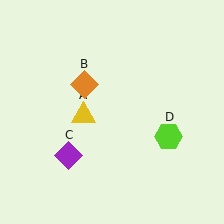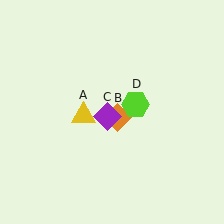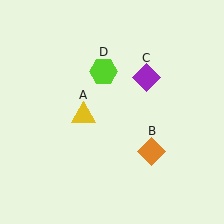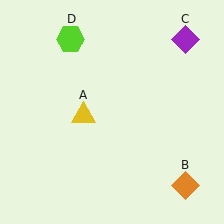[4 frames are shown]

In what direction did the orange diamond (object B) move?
The orange diamond (object B) moved down and to the right.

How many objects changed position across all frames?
3 objects changed position: orange diamond (object B), purple diamond (object C), lime hexagon (object D).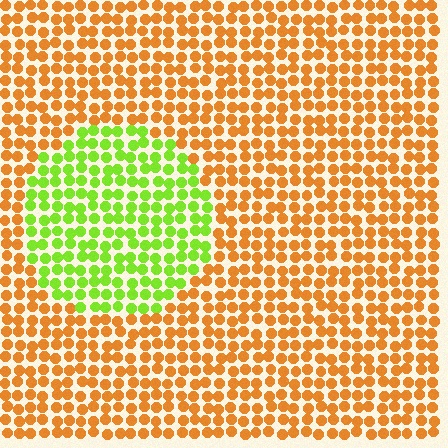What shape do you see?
I see a circle.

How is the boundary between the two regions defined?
The boundary is defined purely by a slight shift in hue (about 65 degrees). Spacing, size, and orientation are identical on both sides.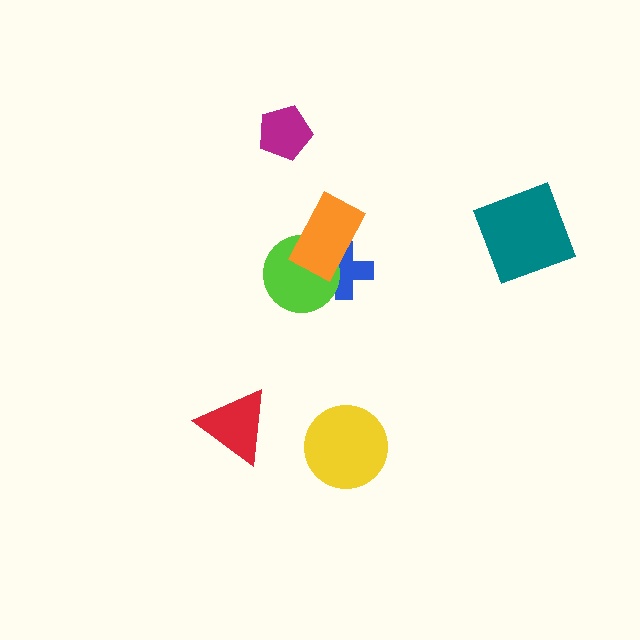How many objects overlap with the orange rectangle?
2 objects overlap with the orange rectangle.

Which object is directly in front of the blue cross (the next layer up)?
The lime circle is directly in front of the blue cross.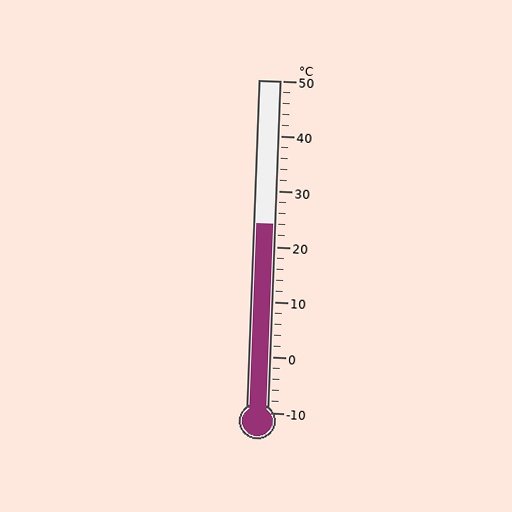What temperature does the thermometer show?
The thermometer shows approximately 24°C.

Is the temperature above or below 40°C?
The temperature is below 40°C.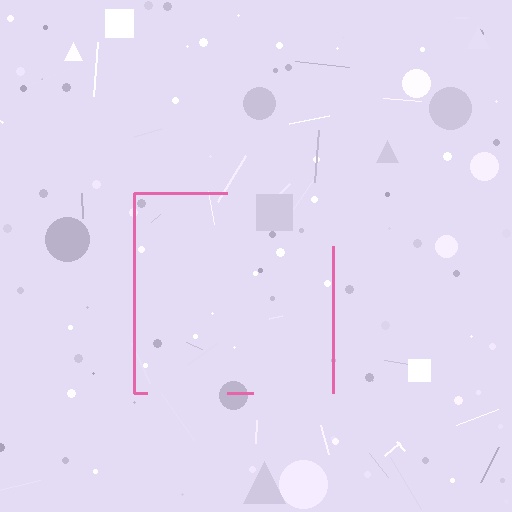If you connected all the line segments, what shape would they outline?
They would outline a square.